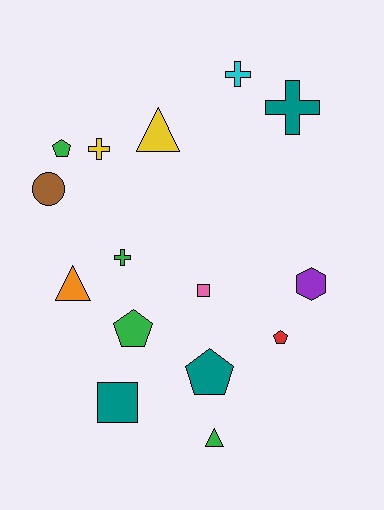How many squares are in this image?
There are 2 squares.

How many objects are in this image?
There are 15 objects.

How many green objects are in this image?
There are 4 green objects.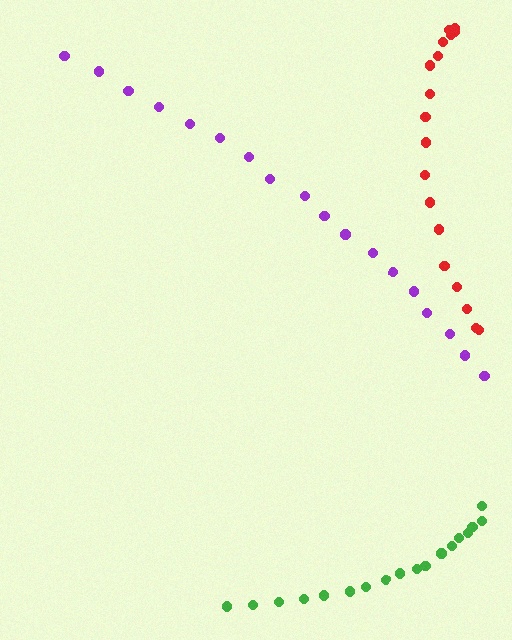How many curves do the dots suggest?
There are 3 distinct paths.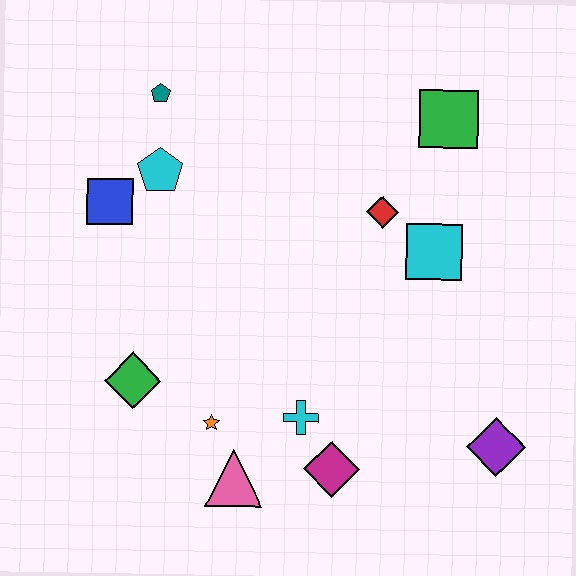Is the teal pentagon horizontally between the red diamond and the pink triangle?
No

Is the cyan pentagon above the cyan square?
Yes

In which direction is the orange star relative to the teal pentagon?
The orange star is below the teal pentagon.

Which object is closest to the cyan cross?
The magenta diamond is closest to the cyan cross.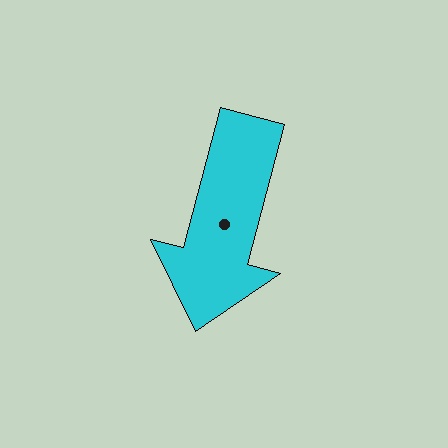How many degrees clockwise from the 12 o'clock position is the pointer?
Approximately 195 degrees.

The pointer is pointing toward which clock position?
Roughly 6 o'clock.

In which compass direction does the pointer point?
South.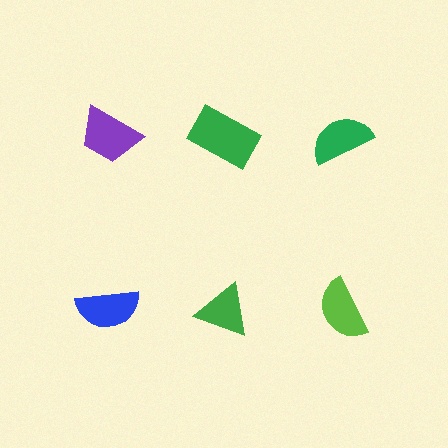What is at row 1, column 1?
A purple trapezoid.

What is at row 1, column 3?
A green semicircle.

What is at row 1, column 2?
A green rectangle.